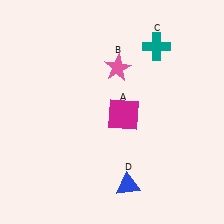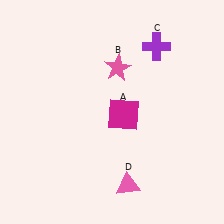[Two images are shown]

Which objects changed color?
C changed from teal to purple. D changed from blue to pink.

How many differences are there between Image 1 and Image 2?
There are 2 differences between the two images.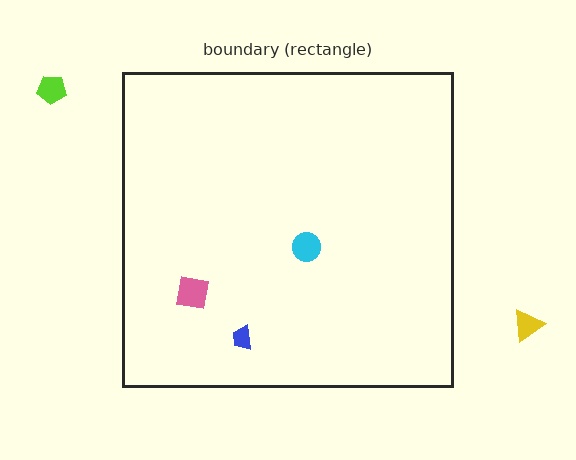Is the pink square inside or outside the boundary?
Inside.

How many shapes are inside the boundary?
3 inside, 2 outside.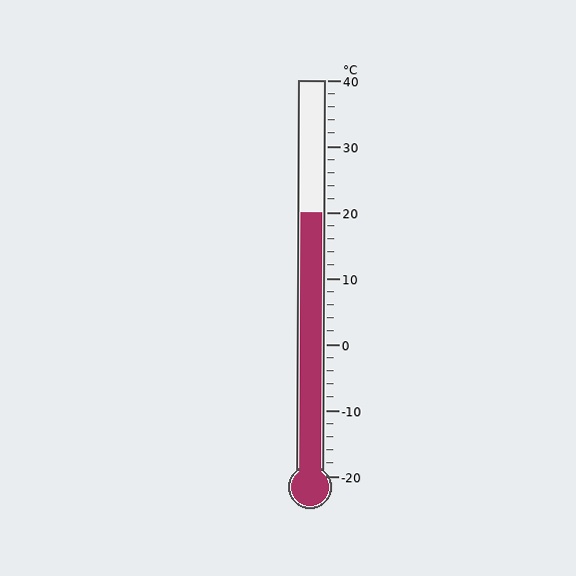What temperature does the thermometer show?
The thermometer shows approximately 20°C.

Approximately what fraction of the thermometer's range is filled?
The thermometer is filled to approximately 65% of its range.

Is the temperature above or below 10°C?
The temperature is above 10°C.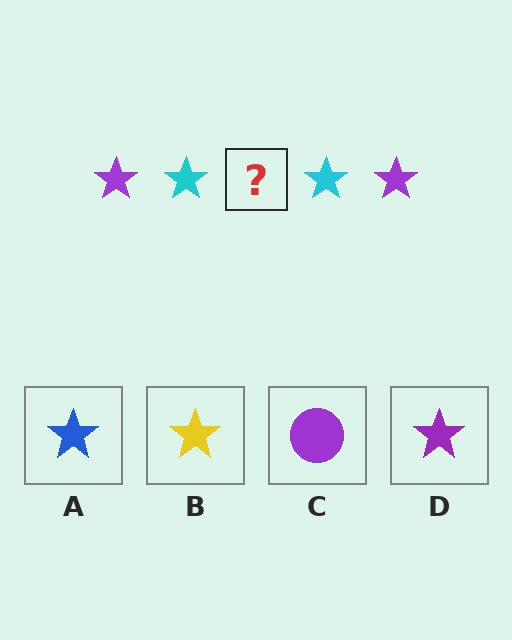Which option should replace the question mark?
Option D.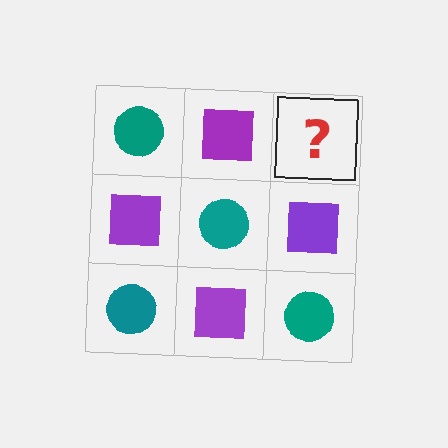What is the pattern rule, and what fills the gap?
The rule is that it alternates teal circle and purple square in a checkerboard pattern. The gap should be filled with a teal circle.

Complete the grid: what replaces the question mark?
The question mark should be replaced with a teal circle.